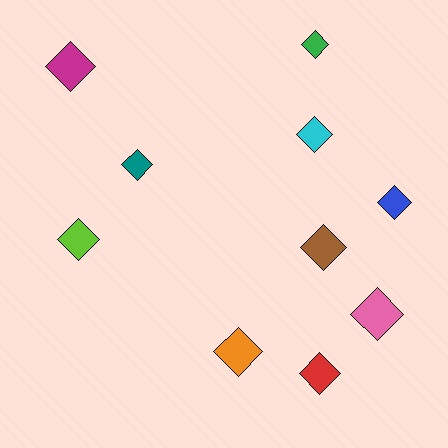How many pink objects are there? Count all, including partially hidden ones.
There is 1 pink object.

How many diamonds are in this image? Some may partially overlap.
There are 10 diamonds.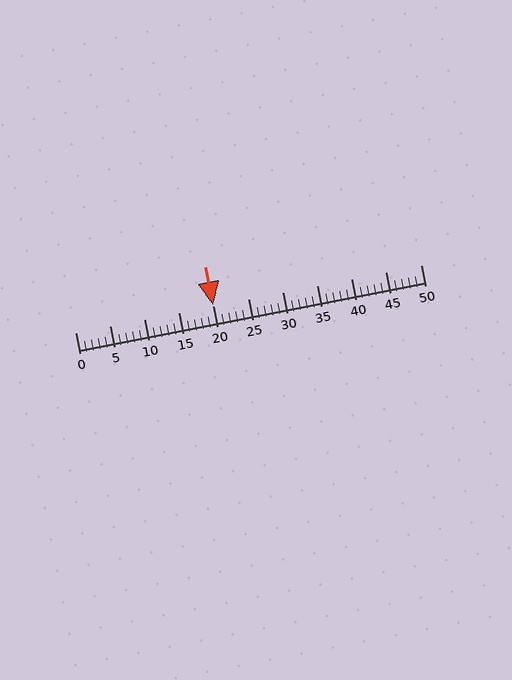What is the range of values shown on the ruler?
The ruler shows values from 0 to 50.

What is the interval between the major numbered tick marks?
The major tick marks are spaced 5 units apart.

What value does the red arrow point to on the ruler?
The red arrow points to approximately 20.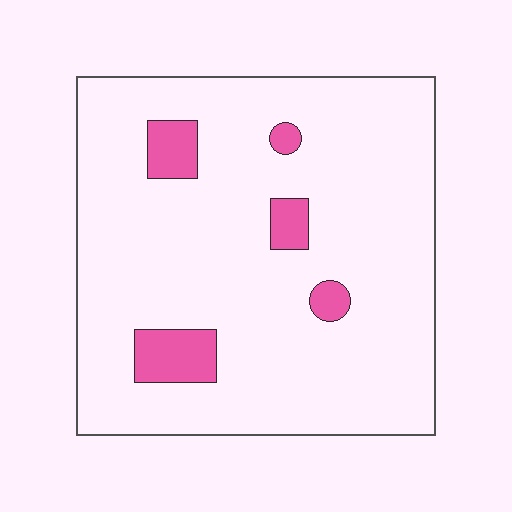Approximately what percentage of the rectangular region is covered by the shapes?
Approximately 10%.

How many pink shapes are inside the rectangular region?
5.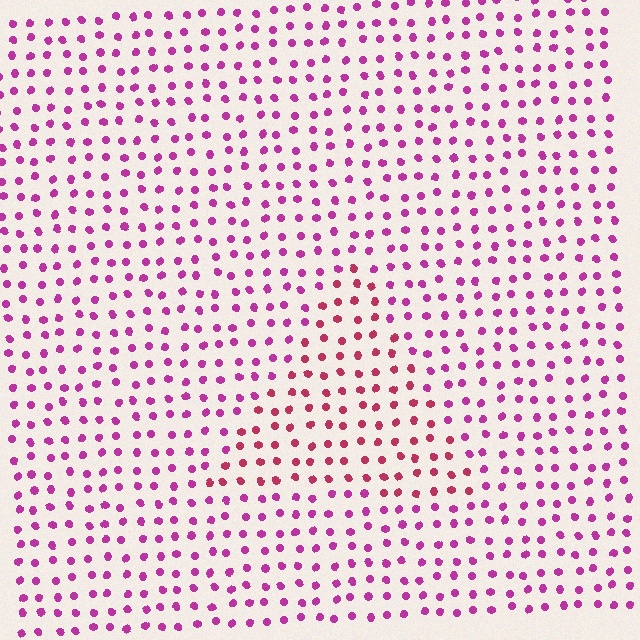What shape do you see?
I see a triangle.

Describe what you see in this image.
The image is filled with small magenta elements in a uniform arrangement. A triangle-shaped region is visible where the elements are tinted to a slightly different hue, forming a subtle color boundary.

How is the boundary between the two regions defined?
The boundary is defined purely by a slight shift in hue (about 30 degrees). Spacing, size, and orientation are identical on both sides.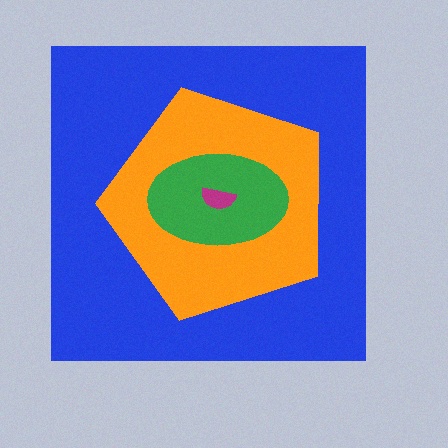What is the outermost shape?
The blue square.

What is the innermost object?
The magenta semicircle.